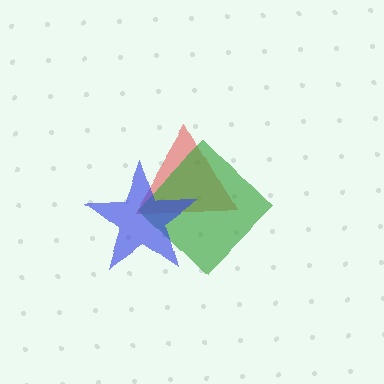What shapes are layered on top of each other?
The layered shapes are: a red triangle, a green diamond, a blue star.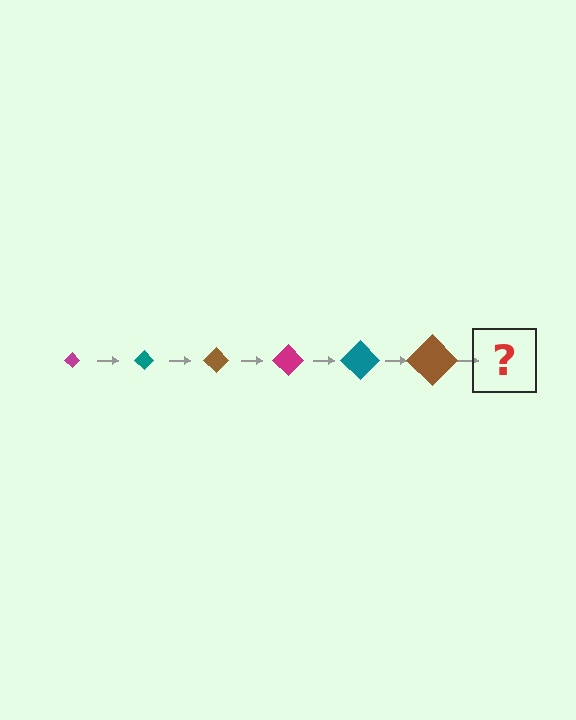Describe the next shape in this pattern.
It should be a magenta diamond, larger than the previous one.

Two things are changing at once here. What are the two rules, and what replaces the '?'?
The two rules are that the diamond grows larger each step and the color cycles through magenta, teal, and brown. The '?' should be a magenta diamond, larger than the previous one.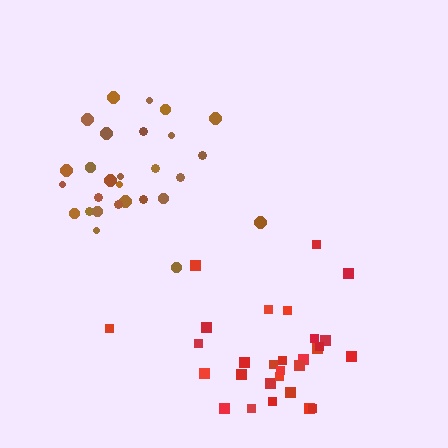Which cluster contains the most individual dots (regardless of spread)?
Red (29).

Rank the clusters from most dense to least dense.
red, brown.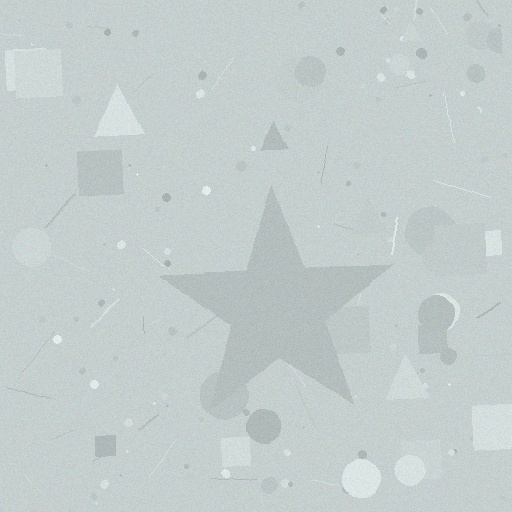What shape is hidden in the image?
A star is hidden in the image.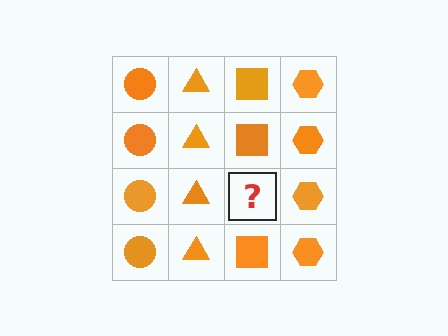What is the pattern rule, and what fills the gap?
The rule is that each column has a consistent shape. The gap should be filled with an orange square.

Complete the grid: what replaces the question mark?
The question mark should be replaced with an orange square.